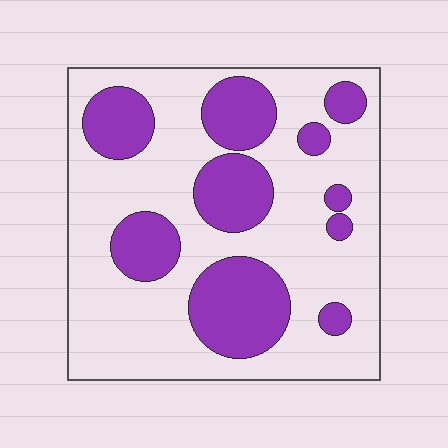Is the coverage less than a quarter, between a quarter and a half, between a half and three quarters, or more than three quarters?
Between a quarter and a half.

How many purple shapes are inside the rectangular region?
10.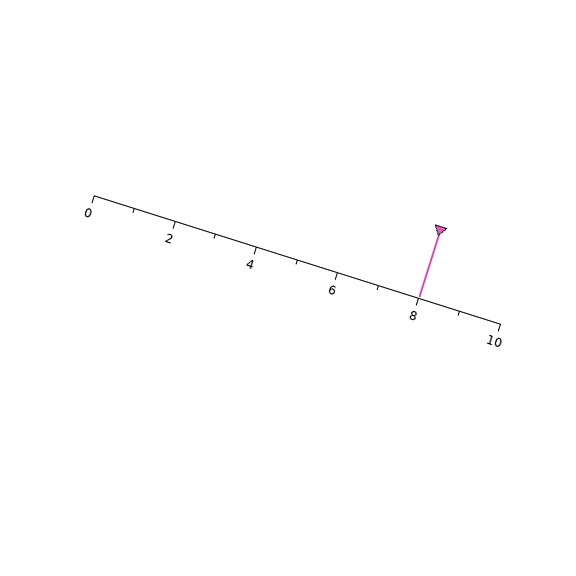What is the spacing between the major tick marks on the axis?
The major ticks are spaced 2 apart.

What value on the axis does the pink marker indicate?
The marker indicates approximately 8.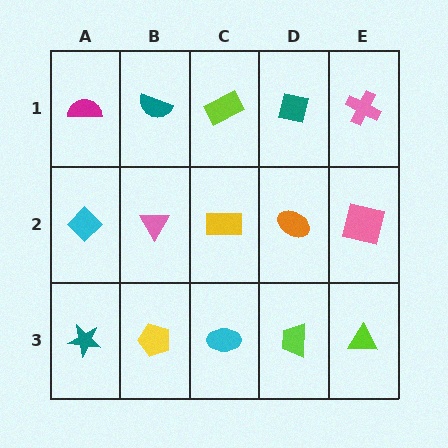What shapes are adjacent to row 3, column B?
A pink triangle (row 2, column B), a teal star (row 3, column A), a cyan ellipse (row 3, column C).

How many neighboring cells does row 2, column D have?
4.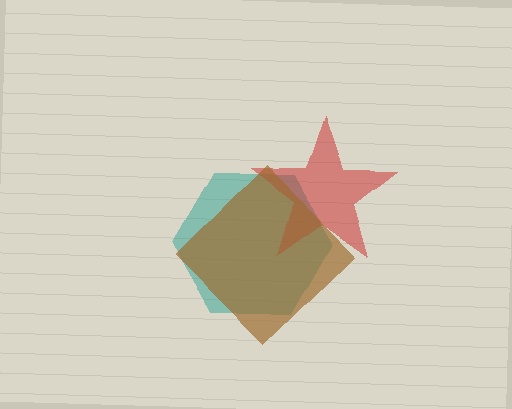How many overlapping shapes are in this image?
There are 3 overlapping shapes in the image.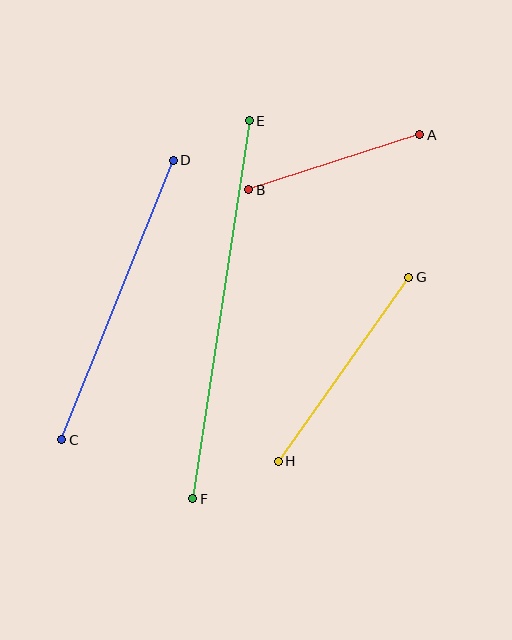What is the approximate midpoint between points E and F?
The midpoint is at approximately (221, 310) pixels.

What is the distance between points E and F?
The distance is approximately 382 pixels.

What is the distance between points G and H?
The distance is approximately 226 pixels.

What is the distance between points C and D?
The distance is approximately 301 pixels.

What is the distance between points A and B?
The distance is approximately 180 pixels.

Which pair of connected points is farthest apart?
Points E and F are farthest apart.